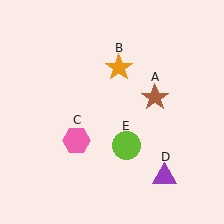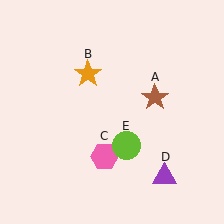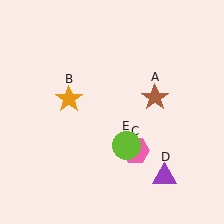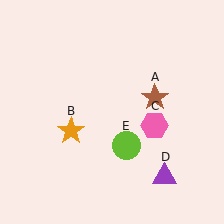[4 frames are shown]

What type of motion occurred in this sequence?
The orange star (object B), pink hexagon (object C) rotated counterclockwise around the center of the scene.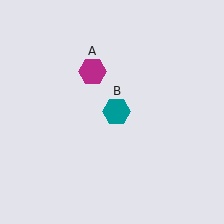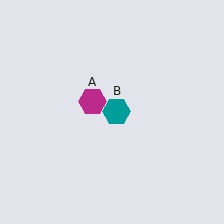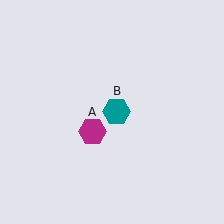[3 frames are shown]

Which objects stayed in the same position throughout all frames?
Teal hexagon (object B) remained stationary.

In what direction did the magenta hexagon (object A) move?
The magenta hexagon (object A) moved down.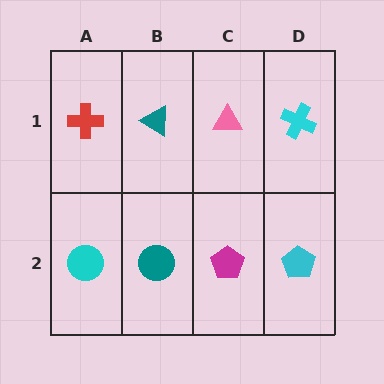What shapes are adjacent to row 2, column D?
A cyan cross (row 1, column D), a magenta pentagon (row 2, column C).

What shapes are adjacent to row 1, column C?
A magenta pentagon (row 2, column C), a teal triangle (row 1, column B), a cyan cross (row 1, column D).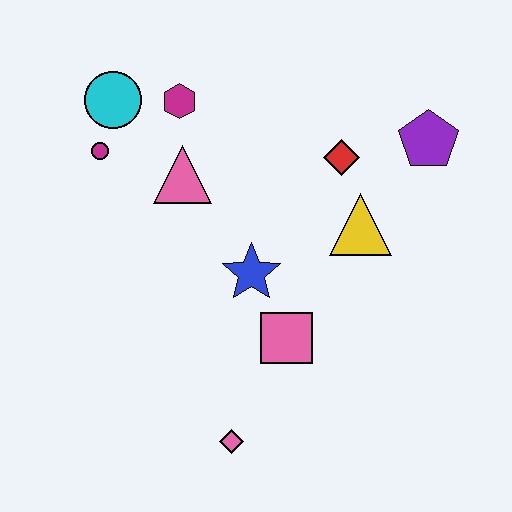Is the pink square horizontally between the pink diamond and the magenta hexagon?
No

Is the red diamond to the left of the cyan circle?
No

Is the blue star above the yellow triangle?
No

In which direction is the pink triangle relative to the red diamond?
The pink triangle is to the left of the red diamond.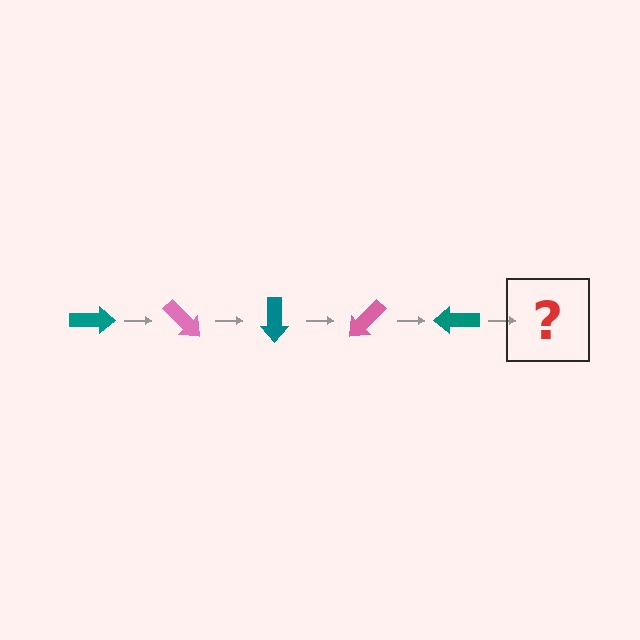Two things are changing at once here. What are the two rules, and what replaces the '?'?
The two rules are that it rotates 45 degrees each step and the color cycles through teal and pink. The '?' should be a pink arrow, rotated 225 degrees from the start.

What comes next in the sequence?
The next element should be a pink arrow, rotated 225 degrees from the start.